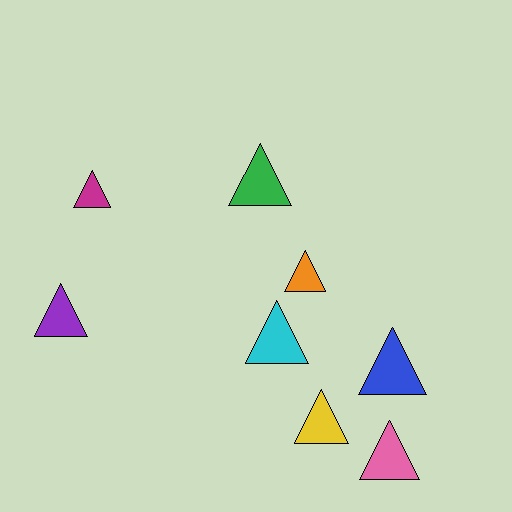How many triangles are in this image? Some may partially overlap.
There are 8 triangles.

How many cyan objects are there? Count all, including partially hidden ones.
There is 1 cyan object.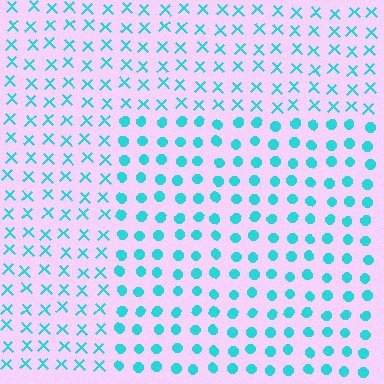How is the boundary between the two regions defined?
The boundary is defined by a change in element shape: circles inside vs. X marks outside. All elements share the same color and spacing.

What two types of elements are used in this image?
The image uses circles inside the rectangle region and X marks outside it.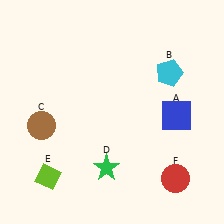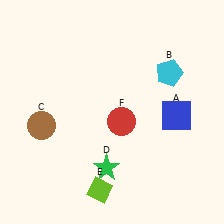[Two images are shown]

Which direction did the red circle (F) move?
The red circle (F) moved up.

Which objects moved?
The objects that moved are: the lime diamond (E), the red circle (F).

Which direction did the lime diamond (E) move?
The lime diamond (E) moved right.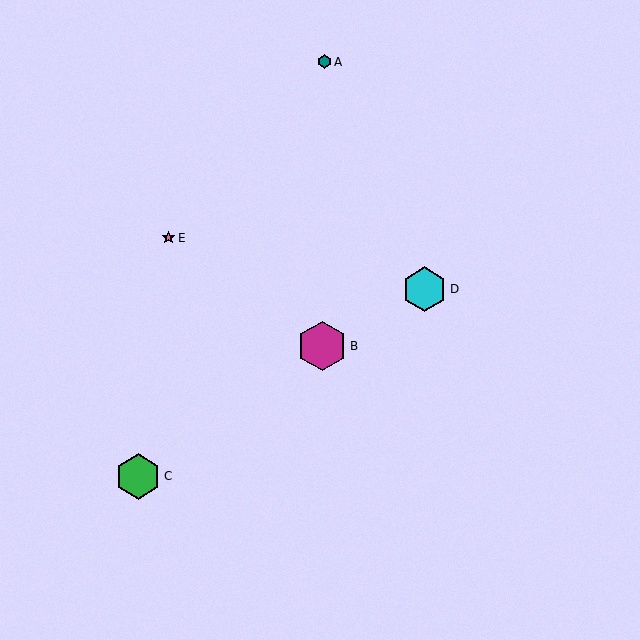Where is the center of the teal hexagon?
The center of the teal hexagon is at (324, 62).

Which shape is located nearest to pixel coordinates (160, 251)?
The pink star (labeled E) at (169, 238) is nearest to that location.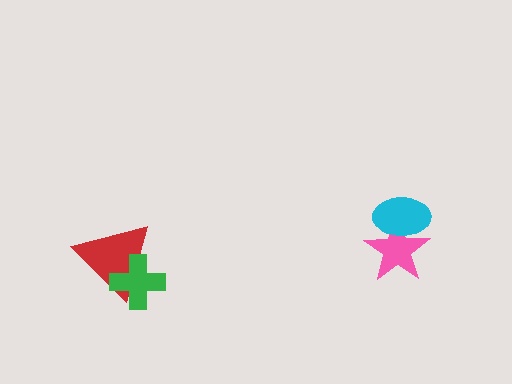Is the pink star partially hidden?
Yes, it is partially covered by another shape.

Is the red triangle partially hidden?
Yes, it is partially covered by another shape.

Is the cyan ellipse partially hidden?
No, no other shape covers it.